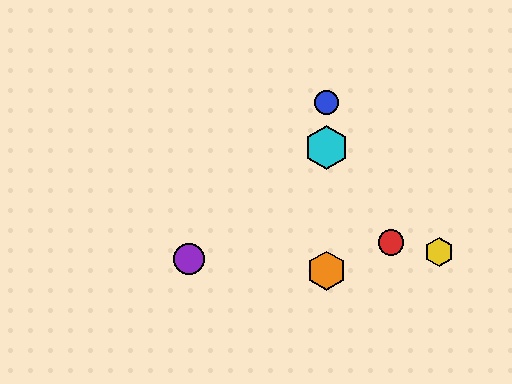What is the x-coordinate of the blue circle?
The blue circle is at x≈326.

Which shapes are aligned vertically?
The blue circle, the green circle, the orange hexagon, the cyan hexagon are aligned vertically.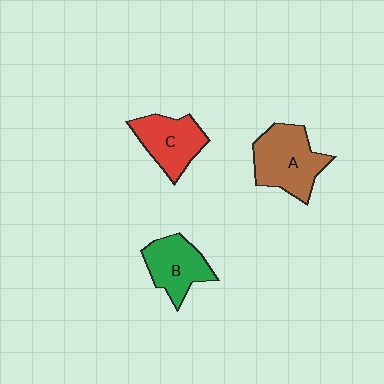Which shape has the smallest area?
Shape B (green).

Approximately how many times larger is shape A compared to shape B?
Approximately 1.3 times.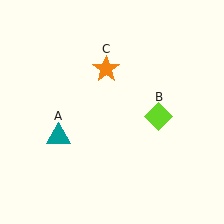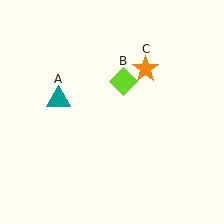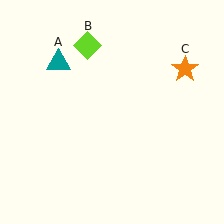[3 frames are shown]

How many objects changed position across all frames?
3 objects changed position: teal triangle (object A), lime diamond (object B), orange star (object C).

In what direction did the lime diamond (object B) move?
The lime diamond (object B) moved up and to the left.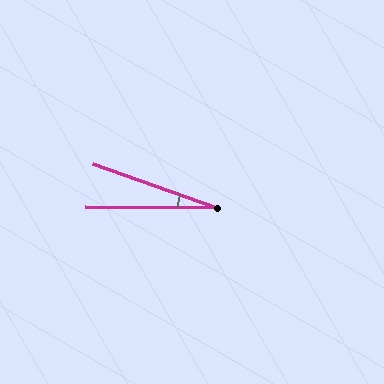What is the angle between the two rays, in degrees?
Approximately 19 degrees.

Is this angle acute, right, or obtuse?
It is acute.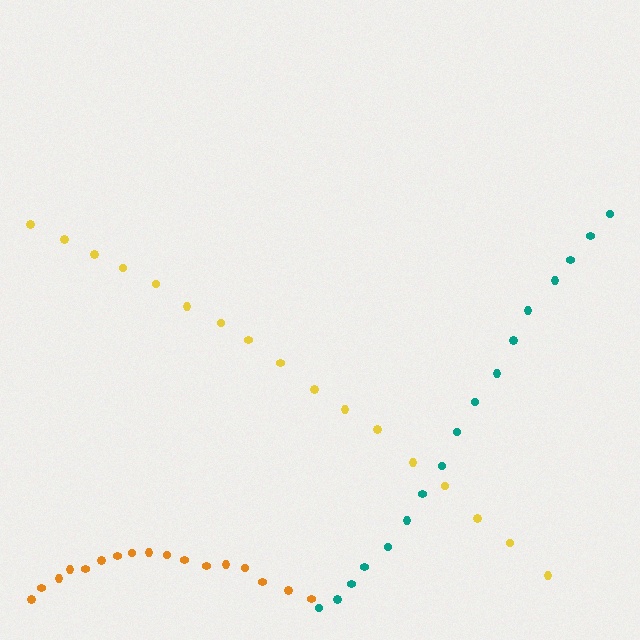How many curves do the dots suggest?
There are 3 distinct paths.